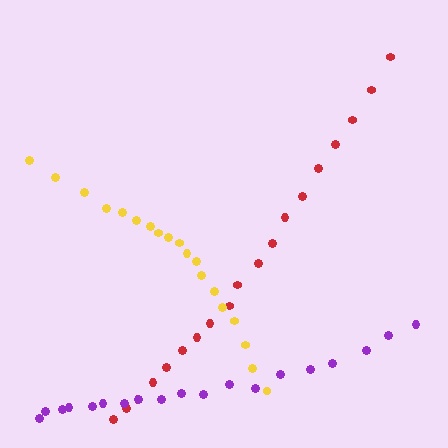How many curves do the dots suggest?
There are 3 distinct paths.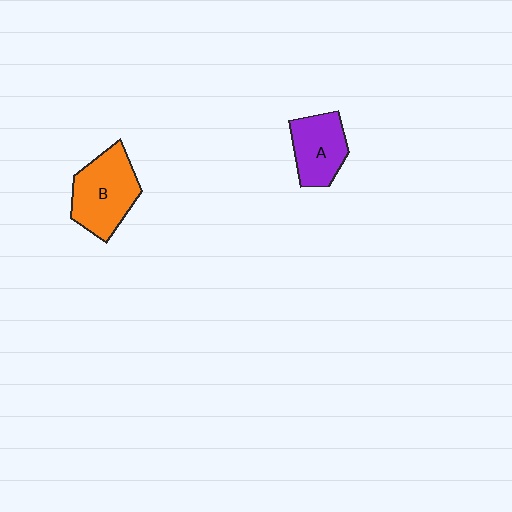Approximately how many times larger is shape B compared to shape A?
Approximately 1.3 times.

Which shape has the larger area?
Shape B (orange).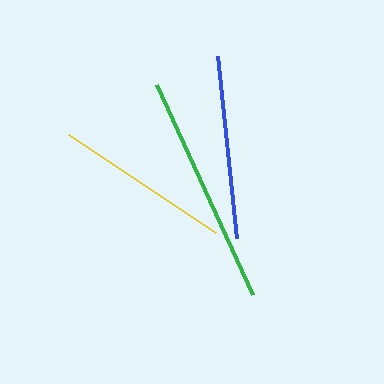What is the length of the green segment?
The green segment is approximately 230 pixels long.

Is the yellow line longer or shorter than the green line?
The green line is longer than the yellow line.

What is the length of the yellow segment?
The yellow segment is approximately 176 pixels long.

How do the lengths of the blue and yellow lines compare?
The blue and yellow lines are approximately the same length.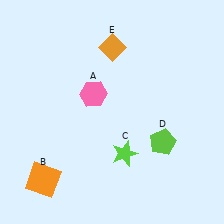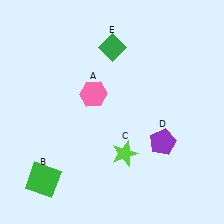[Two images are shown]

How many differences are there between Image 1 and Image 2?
There are 3 differences between the two images.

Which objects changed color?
B changed from orange to green. D changed from lime to purple. E changed from orange to green.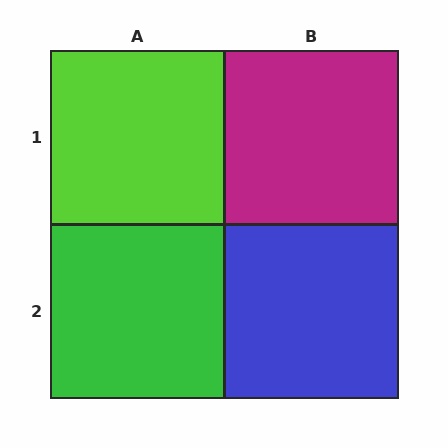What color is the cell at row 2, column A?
Green.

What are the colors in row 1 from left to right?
Lime, magenta.